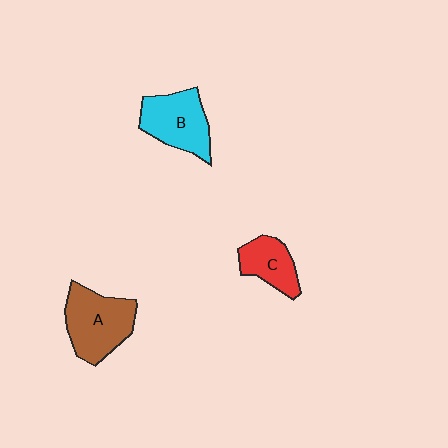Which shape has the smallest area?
Shape C (red).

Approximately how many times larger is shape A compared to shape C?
Approximately 1.6 times.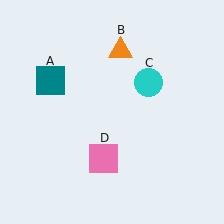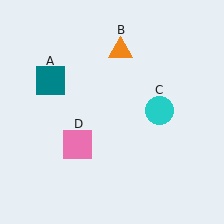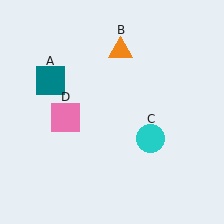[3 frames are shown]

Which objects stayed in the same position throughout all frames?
Teal square (object A) and orange triangle (object B) remained stationary.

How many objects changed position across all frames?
2 objects changed position: cyan circle (object C), pink square (object D).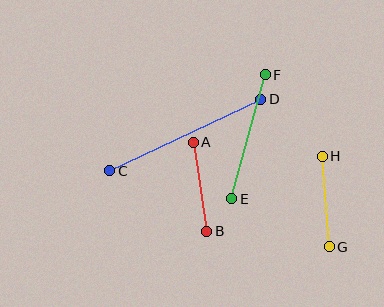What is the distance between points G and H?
The distance is approximately 91 pixels.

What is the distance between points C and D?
The distance is approximately 167 pixels.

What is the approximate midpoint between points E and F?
The midpoint is at approximately (249, 137) pixels.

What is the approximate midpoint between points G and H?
The midpoint is at approximately (326, 201) pixels.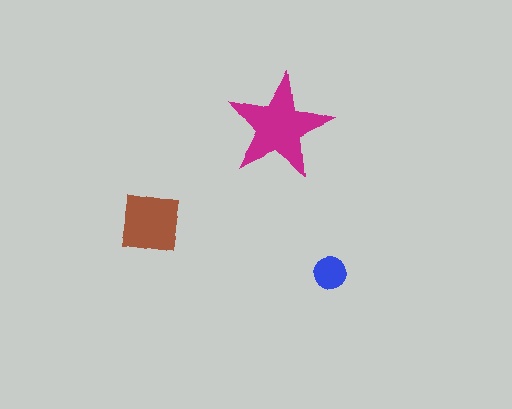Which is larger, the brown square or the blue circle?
The brown square.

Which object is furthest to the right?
The blue circle is rightmost.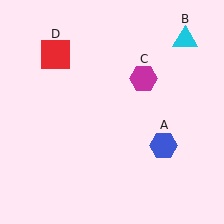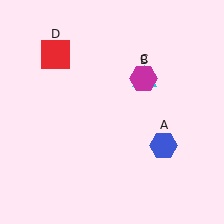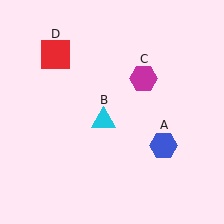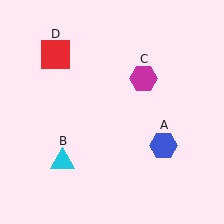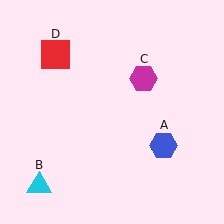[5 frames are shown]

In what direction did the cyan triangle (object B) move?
The cyan triangle (object B) moved down and to the left.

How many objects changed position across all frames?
1 object changed position: cyan triangle (object B).